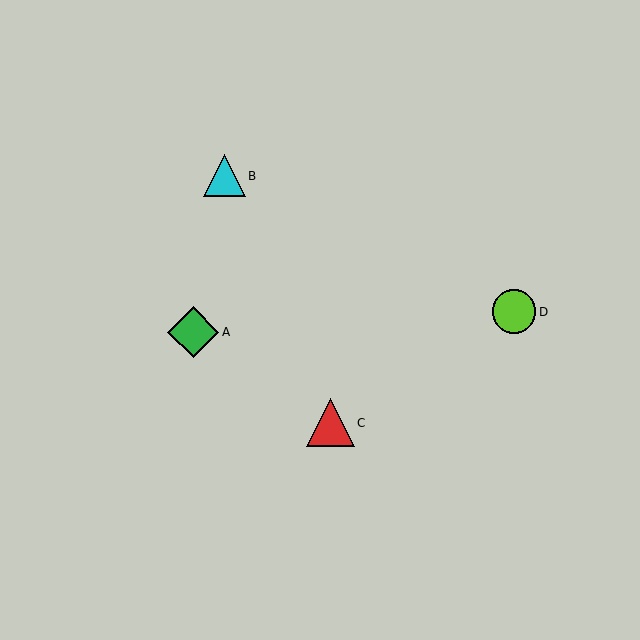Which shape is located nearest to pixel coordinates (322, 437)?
The red triangle (labeled C) at (331, 423) is nearest to that location.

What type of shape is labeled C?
Shape C is a red triangle.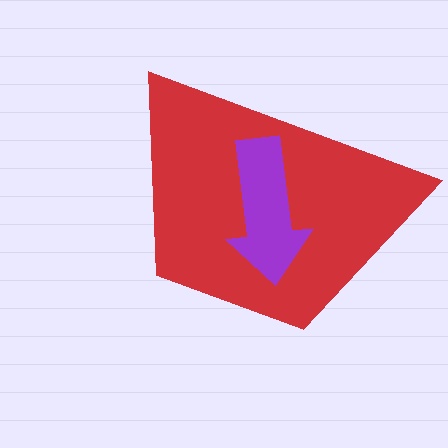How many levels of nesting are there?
2.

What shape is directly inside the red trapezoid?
The purple arrow.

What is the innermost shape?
The purple arrow.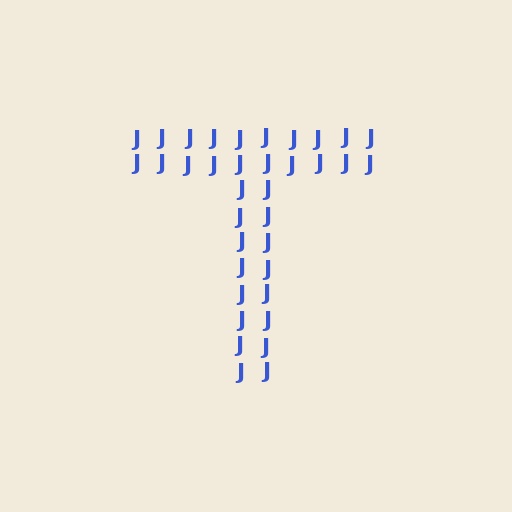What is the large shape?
The large shape is the letter T.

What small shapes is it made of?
It is made of small letter J's.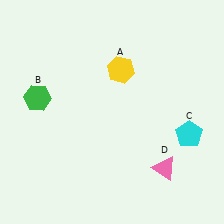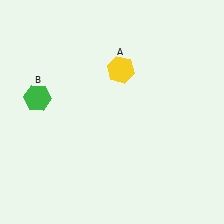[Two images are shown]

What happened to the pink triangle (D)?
The pink triangle (D) was removed in Image 2. It was in the bottom-right area of Image 1.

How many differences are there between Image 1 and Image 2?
There are 2 differences between the two images.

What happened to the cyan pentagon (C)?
The cyan pentagon (C) was removed in Image 2. It was in the bottom-right area of Image 1.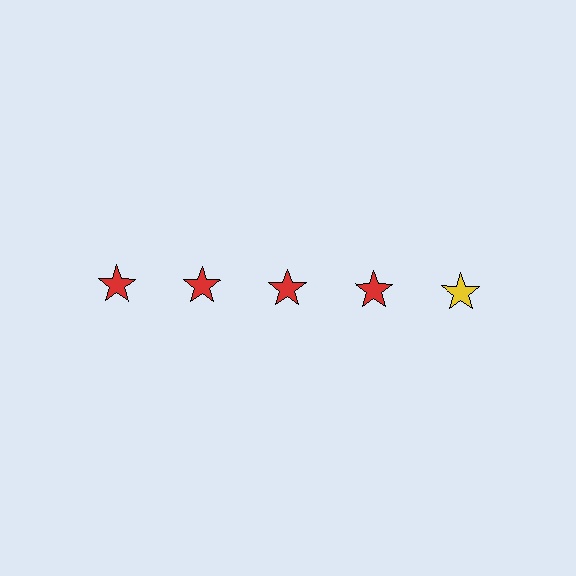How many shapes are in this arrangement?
There are 5 shapes arranged in a grid pattern.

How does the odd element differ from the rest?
It has a different color: yellow instead of red.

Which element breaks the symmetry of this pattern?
The yellow star in the top row, rightmost column breaks the symmetry. All other shapes are red stars.